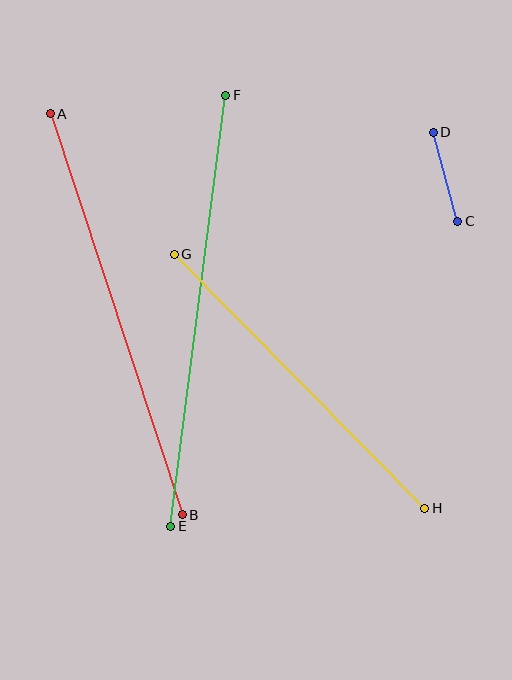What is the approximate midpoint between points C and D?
The midpoint is at approximately (445, 177) pixels.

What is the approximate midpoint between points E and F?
The midpoint is at approximately (198, 311) pixels.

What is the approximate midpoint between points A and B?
The midpoint is at approximately (116, 314) pixels.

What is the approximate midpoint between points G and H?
The midpoint is at approximately (300, 381) pixels.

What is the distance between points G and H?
The distance is approximately 357 pixels.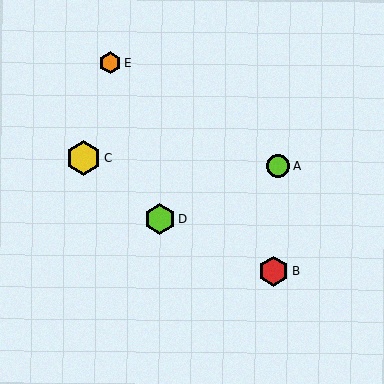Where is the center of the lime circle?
The center of the lime circle is at (278, 166).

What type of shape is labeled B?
Shape B is a red hexagon.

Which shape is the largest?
The yellow hexagon (labeled C) is the largest.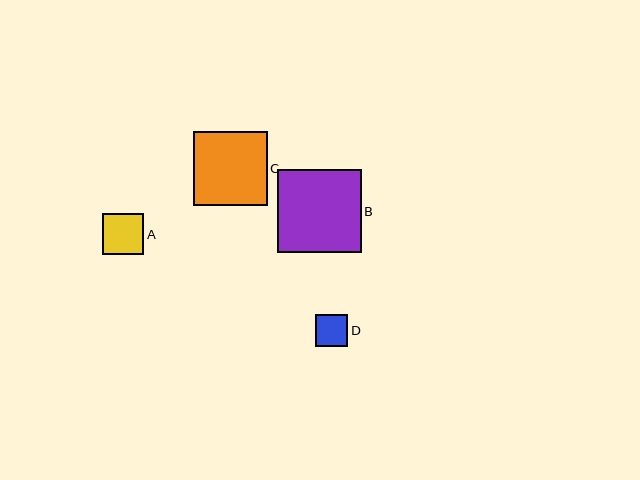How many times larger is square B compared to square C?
Square B is approximately 1.1 times the size of square C.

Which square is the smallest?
Square D is the smallest with a size of approximately 32 pixels.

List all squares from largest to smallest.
From largest to smallest: B, C, A, D.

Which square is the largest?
Square B is the largest with a size of approximately 83 pixels.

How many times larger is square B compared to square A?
Square B is approximately 2.0 times the size of square A.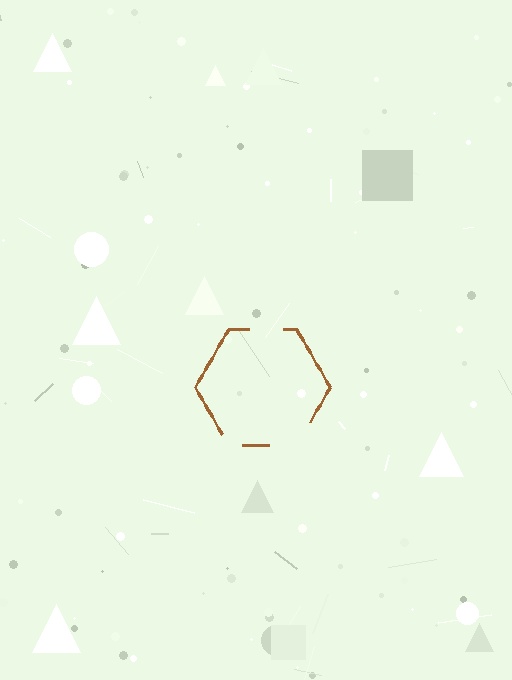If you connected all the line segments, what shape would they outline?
They would outline a hexagon.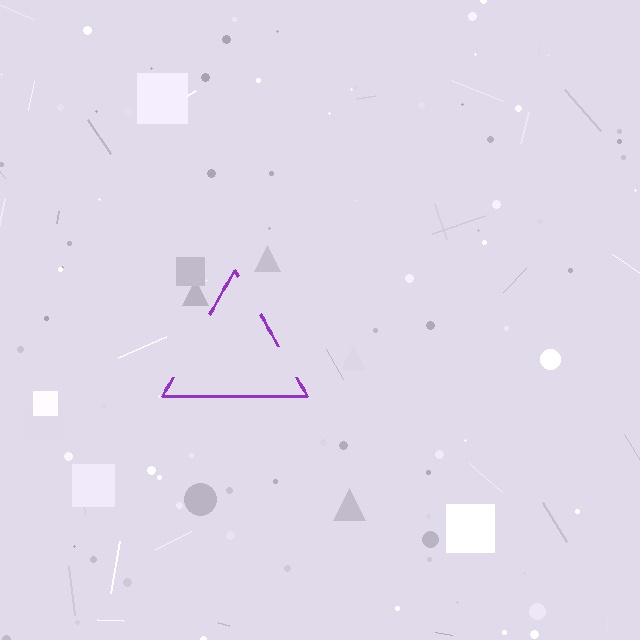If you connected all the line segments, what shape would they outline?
They would outline a triangle.